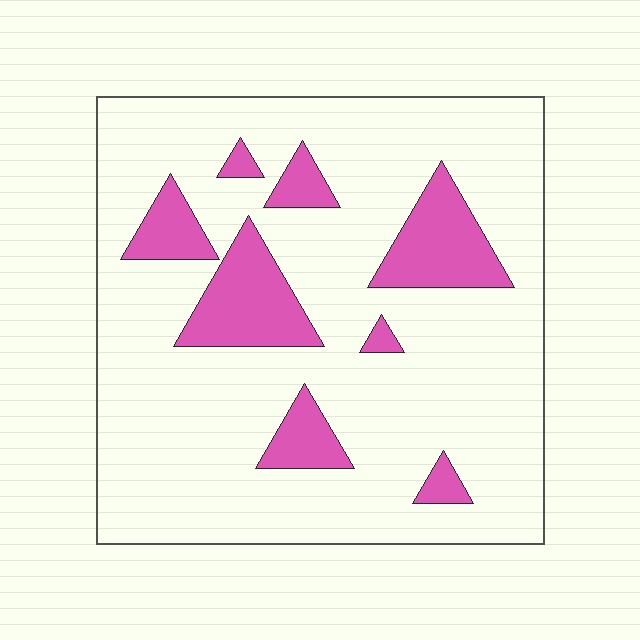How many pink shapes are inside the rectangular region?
8.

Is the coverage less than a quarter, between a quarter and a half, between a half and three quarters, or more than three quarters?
Less than a quarter.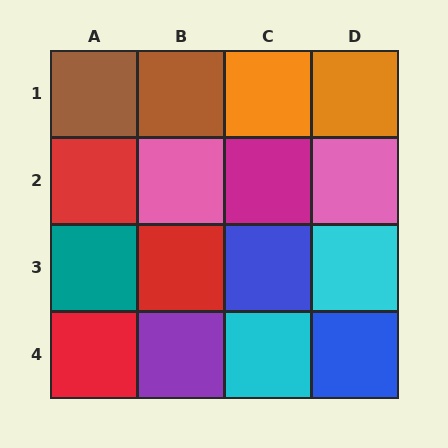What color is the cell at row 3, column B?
Red.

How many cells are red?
3 cells are red.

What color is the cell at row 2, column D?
Pink.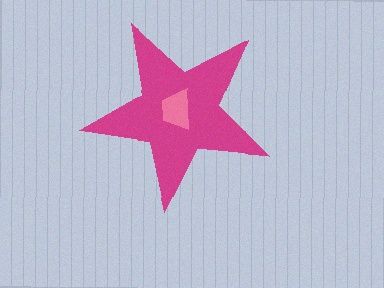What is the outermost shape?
The magenta star.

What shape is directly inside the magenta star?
The pink trapezoid.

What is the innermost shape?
The pink trapezoid.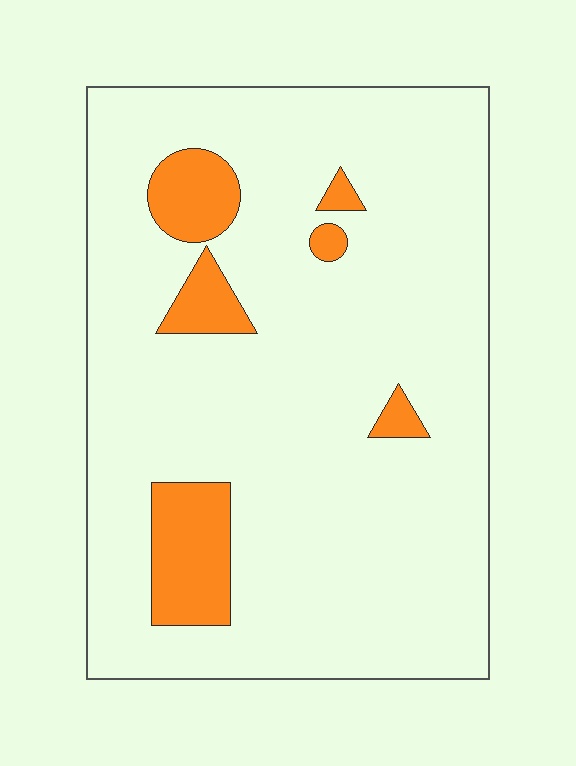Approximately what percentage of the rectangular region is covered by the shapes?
Approximately 10%.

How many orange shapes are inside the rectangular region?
6.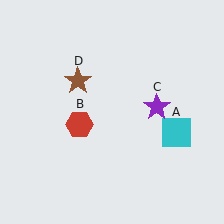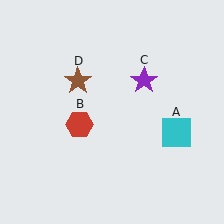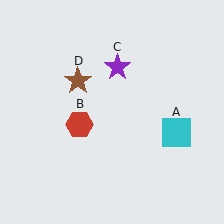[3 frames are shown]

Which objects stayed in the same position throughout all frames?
Cyan square (object A) and red hexagon (object B) and brown star (object D) remained stationary.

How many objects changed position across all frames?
1 object changed position: purple star (object C).